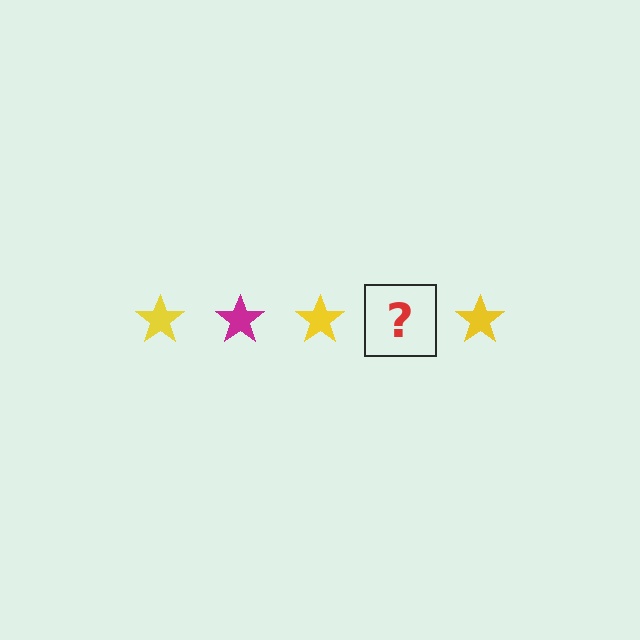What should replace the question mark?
The question mark should be replaced with a magenta star.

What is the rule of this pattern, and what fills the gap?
The rule is that the pattern cycles through yellow, magenta stars. The gap should be filled with a magenta star.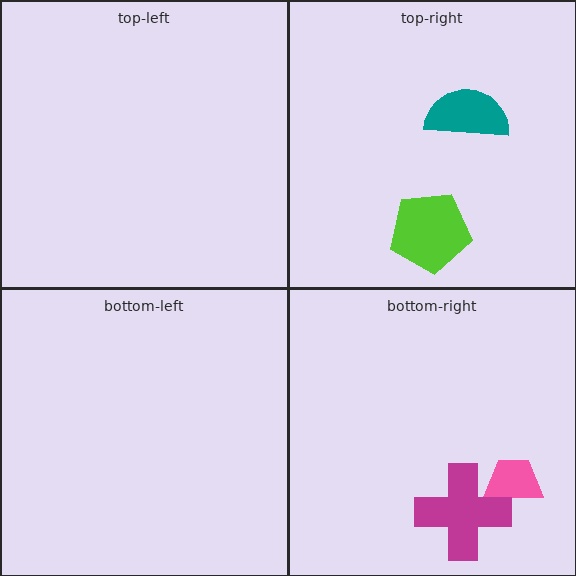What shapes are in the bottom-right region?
The pink trapezoid, the magenta cross.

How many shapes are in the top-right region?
2.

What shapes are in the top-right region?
The teal semicircle, the lime pentagon.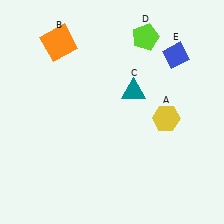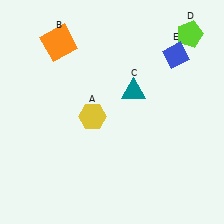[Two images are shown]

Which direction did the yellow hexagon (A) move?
The yellow hexagon (A) moved left.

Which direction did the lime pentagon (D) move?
The lime pentagon (D) moved right.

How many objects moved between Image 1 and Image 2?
2 objects moved between the two images.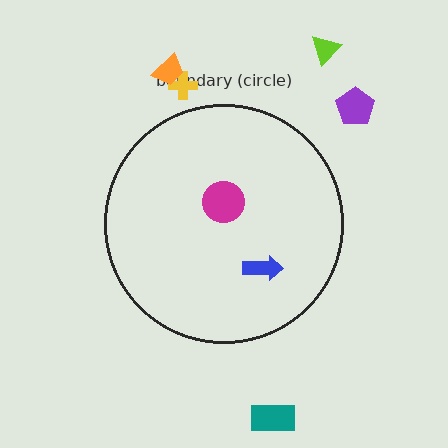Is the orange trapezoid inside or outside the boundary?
Outside.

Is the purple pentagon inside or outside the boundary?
Outside.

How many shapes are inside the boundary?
2 inside, 5 outside.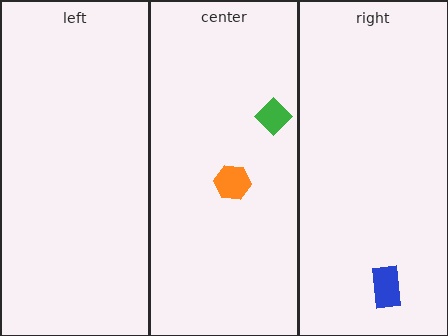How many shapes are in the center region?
2.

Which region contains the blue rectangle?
The right region.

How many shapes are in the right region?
1.